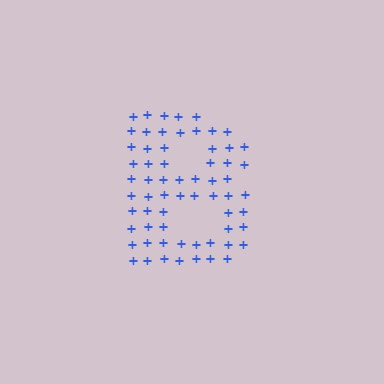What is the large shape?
The large shape is the letter B.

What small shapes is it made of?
It is made of small plus signs.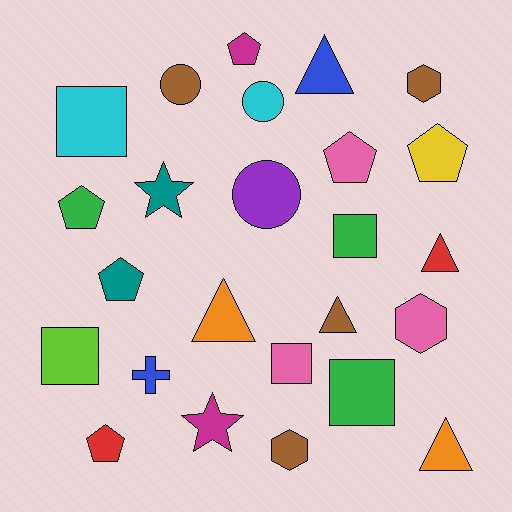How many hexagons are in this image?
There are 3 hexagons.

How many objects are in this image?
There are 25 objects.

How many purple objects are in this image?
There is 1 purple object.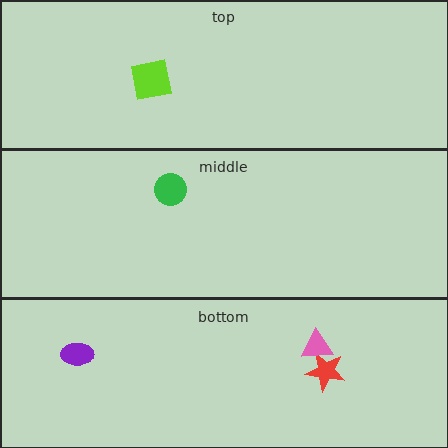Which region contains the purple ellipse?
The bottom region.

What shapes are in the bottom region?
The red star, the pink triangle, the purple ellipse.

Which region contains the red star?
The bottom region.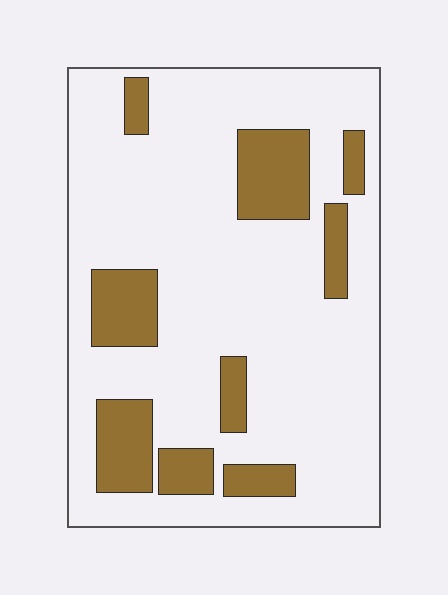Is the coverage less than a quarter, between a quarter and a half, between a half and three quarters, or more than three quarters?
Less than a quarter.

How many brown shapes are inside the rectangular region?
9.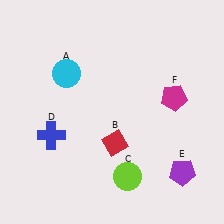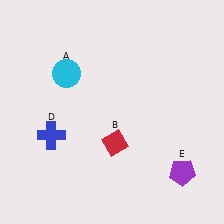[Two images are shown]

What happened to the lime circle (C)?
The lime circle (C) was removed in Image 2. It was in the bottom-right area of Image 1.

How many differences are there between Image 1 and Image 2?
There are 2 differences between the two images.